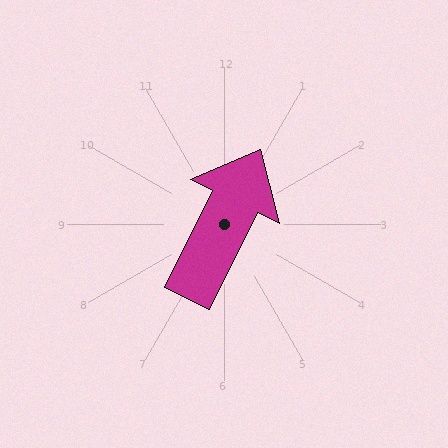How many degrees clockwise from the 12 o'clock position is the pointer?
Approximately 26 degrees.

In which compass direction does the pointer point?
Northeast.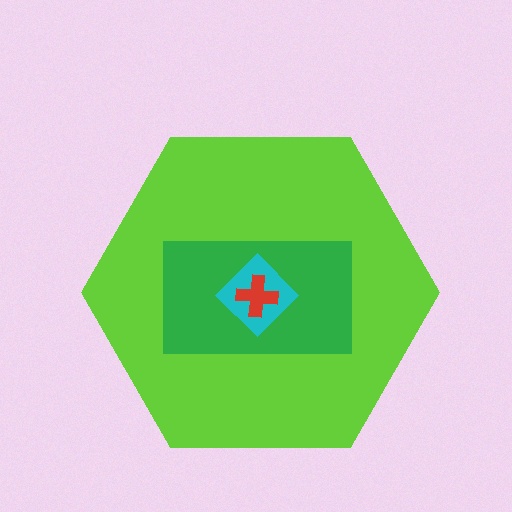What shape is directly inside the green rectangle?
The cyan diamond.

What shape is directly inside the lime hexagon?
The green rectangle.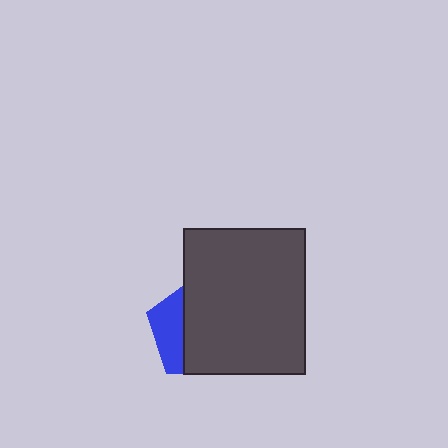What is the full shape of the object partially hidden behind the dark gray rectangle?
The partially hidden object is a blue pentagon.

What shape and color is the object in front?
The object in front is a dark gray rectangle.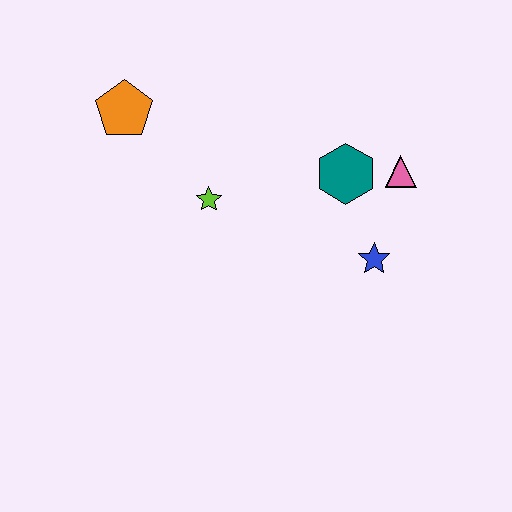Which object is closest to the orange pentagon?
The lime star is closest to the orange pentagon.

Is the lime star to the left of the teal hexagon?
Yes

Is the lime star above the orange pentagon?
No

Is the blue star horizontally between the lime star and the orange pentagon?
No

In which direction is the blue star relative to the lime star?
The blue star is to the right of the lime star.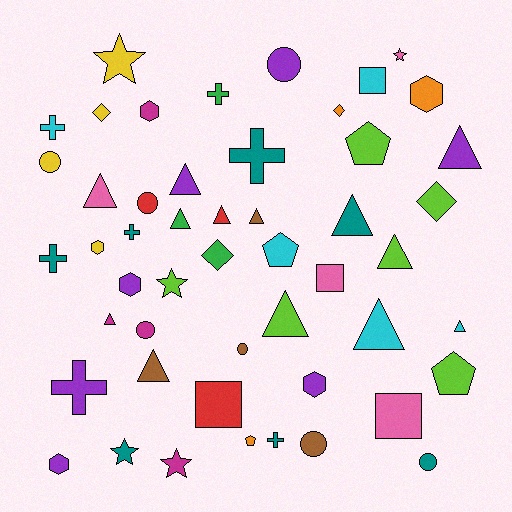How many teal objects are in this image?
There are 7 teal objects.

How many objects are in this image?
There are 50 objects.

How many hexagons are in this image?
There are 6 hexagons.